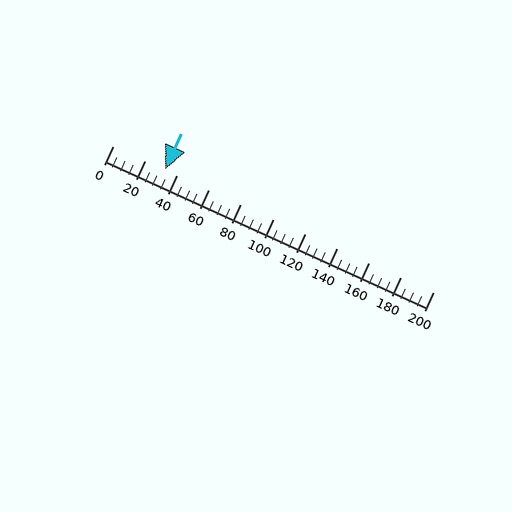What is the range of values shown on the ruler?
The ruler shows values from 0 to 200.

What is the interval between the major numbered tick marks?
The major tick marks are spaced 20 units apart.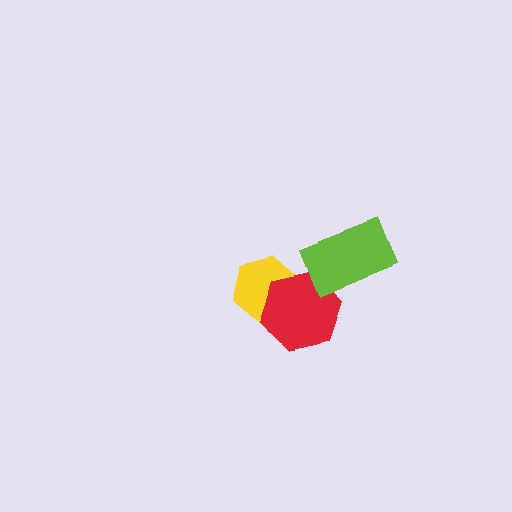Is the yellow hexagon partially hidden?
Yes, it is partially covered by another shape.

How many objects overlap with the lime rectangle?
1 object overlaps with the lime rectangle.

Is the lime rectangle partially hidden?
No, no other shape covers it.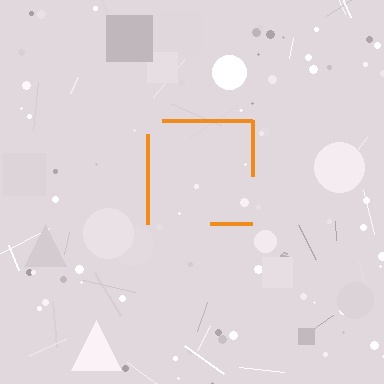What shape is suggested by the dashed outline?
The dashed outline suggests a square.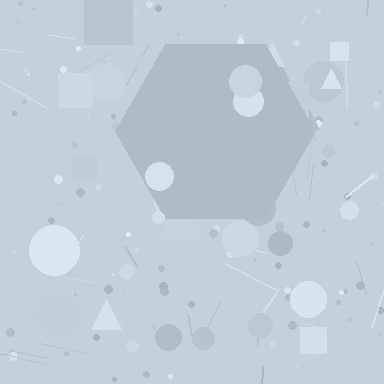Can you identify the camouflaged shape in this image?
The camouflaged shape is a hexagon.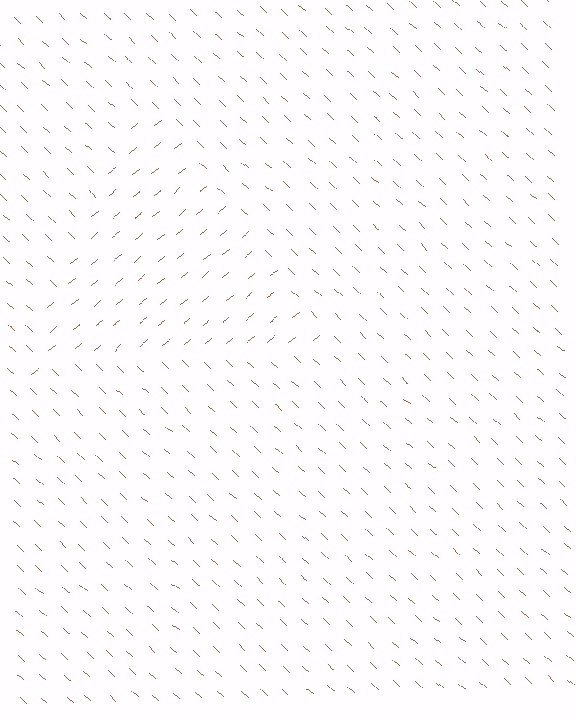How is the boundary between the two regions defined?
The boundary is defined purely by a change in line orientation (approximately 83 degrees difference). All lines are the same color and thickness.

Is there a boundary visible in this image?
Yes, there is a texture boundary formed by a change in line orientation.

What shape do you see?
I see a triangle.